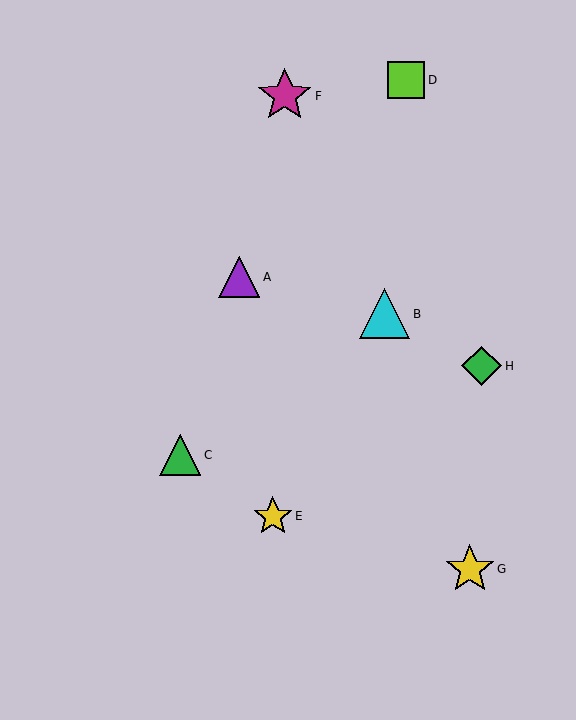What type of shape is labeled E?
Shape E is a yellow star.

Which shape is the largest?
The magenta star (labeled F) is the largest.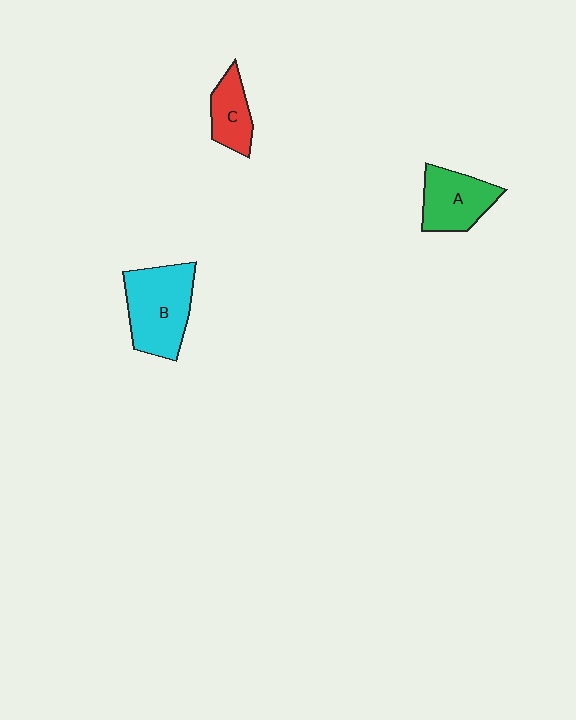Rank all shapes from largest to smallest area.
From largest to smallest: B (cyan), A (green), C (red).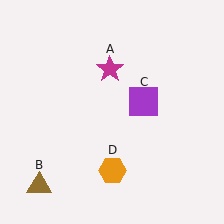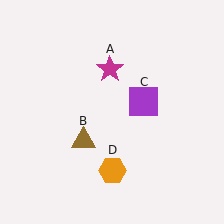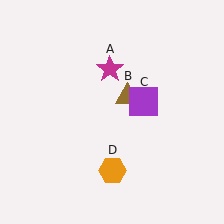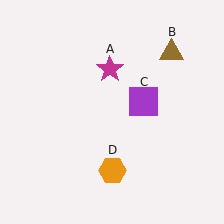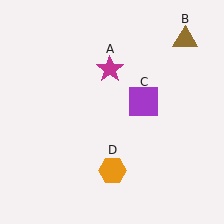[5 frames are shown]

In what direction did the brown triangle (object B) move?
The brown triangle (object B) moved up and to the right.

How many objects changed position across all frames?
1 object changed position: brown triangle (object B).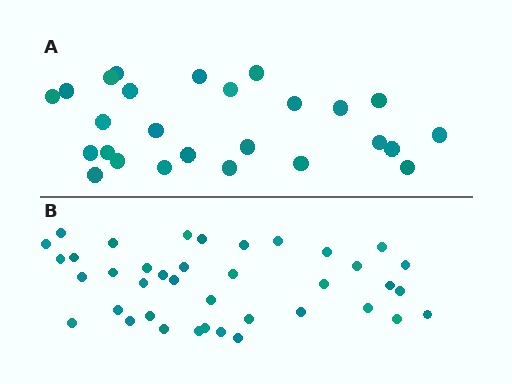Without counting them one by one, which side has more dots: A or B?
Region B (the bottom region) has more dots.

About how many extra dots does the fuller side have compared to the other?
Region B has approximately 15 more dots than region A.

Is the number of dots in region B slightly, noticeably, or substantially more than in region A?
Region B has substantially more. The ratio is roughly 1.5 to 1.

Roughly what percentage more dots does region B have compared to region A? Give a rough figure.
About 50% more.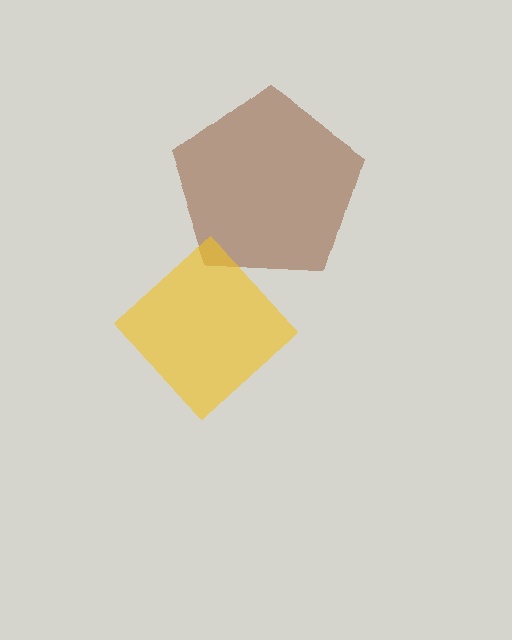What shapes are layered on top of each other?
The layered shapes are: a brown pentagon, a yellow diamond.